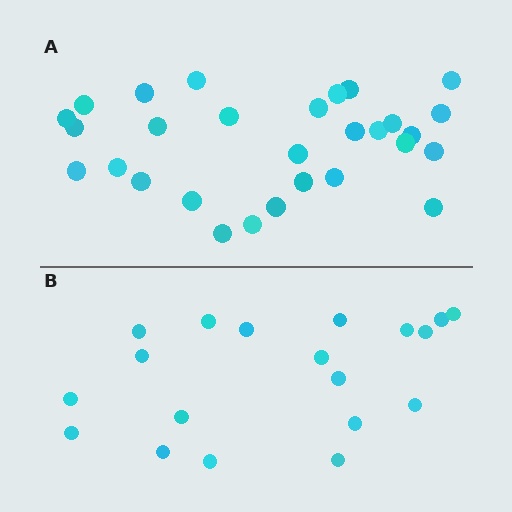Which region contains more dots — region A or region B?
Region A (the top region) has more dots.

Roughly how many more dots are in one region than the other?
Region A has roughly 10 or so more dots than region B.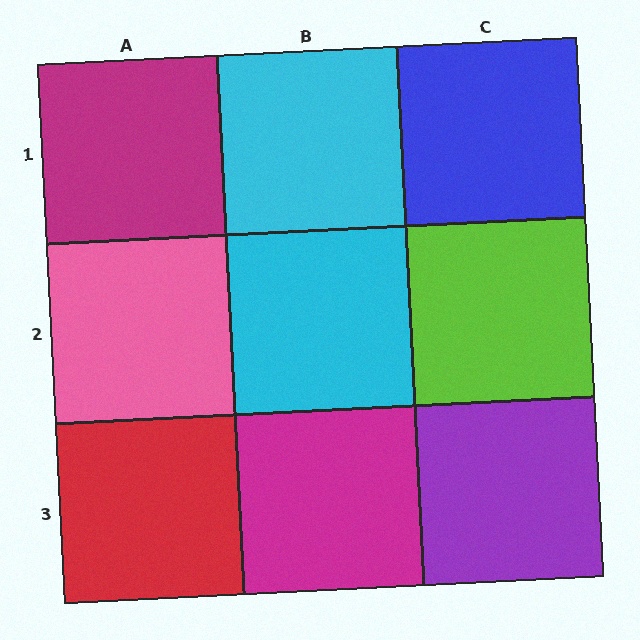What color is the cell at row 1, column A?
Magenta.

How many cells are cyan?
2 cells are cyan.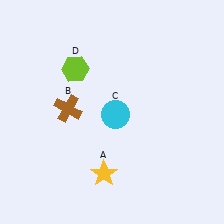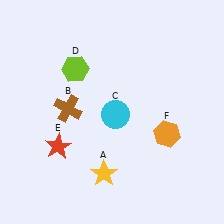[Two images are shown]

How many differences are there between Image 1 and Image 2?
There are 2 differences between the two images.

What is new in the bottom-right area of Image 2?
An orange hexagon (F) was added in the bottom-right area of Image 2.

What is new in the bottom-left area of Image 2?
A red star (E) was added in the bottom-left area of Image 2.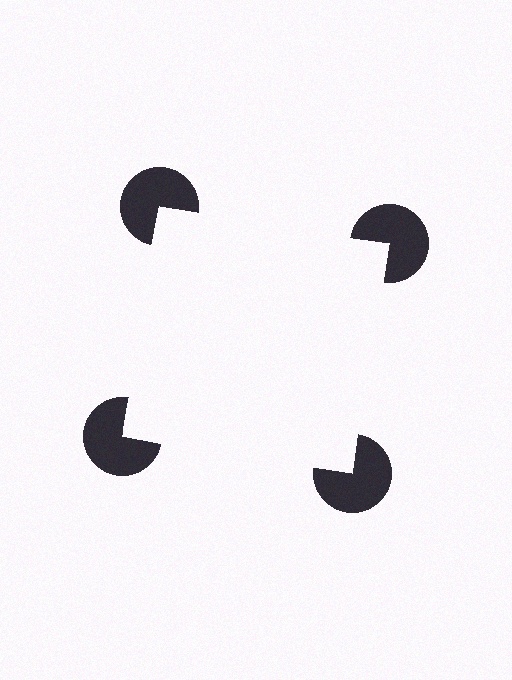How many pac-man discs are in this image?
There are 4 — one at each vertex of the illusory square.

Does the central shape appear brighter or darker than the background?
It typically appears slightly brighter than the background, even though no actual brightness change is drawn.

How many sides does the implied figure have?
4 sides.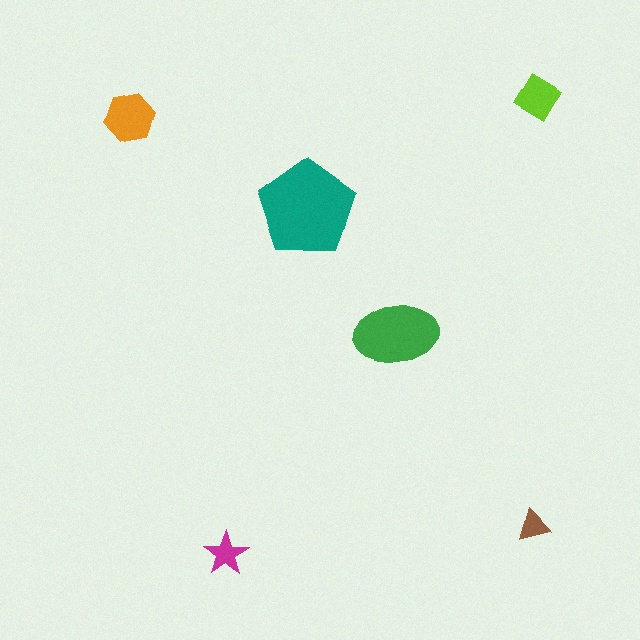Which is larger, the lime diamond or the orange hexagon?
The orange hexagon.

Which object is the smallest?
The brown triangle.